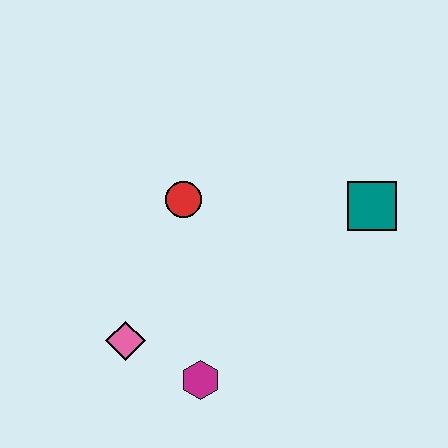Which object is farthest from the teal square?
The pink diamond is farthest from the teal square.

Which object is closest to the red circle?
The pink diamond is closest to the red circle.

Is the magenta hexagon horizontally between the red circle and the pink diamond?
No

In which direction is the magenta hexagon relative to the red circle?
The magenta hexagon is below the red circle.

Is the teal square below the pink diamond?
No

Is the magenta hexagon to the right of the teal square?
No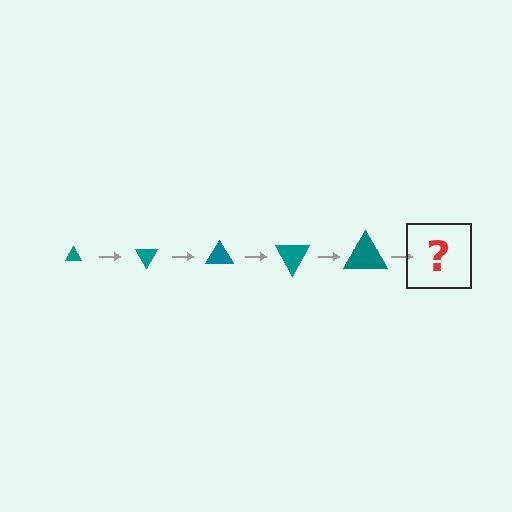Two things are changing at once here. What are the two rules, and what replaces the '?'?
The two rules are that the triangle grows larger each step and it rotates 60 degrees each step. The '?' should be a triangle, larger than the previous one and rotated 300 degrees from the start.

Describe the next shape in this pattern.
It should be a triangle, larger than the previous one and rotated 300 degrees from the start.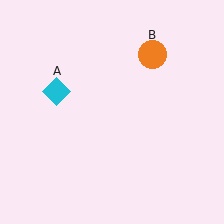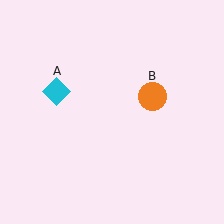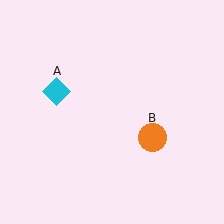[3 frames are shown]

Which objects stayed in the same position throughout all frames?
Cyan diamond (object A) remained stationary.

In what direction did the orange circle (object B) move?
The orange circle (object B) moved down.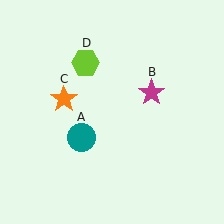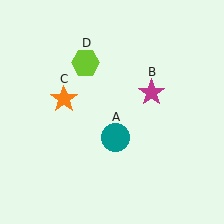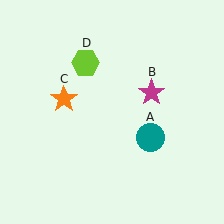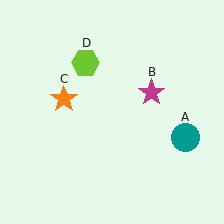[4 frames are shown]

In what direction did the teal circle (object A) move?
The teal circle (object A) moved right.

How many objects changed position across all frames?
1 object changed position: teal circle (object A).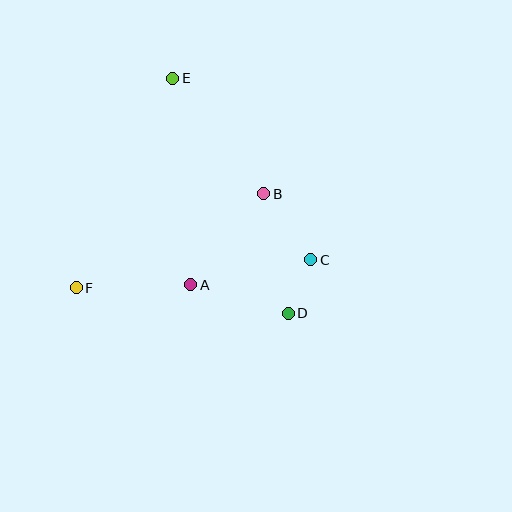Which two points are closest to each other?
Points C and D are closest to each other.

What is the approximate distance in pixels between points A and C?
The distance between A and C is approximately 123 pixels.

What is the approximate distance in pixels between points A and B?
The distance between A and B is approximately 117 pixels.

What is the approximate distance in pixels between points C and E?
The distance between C and E is approximately 228 pixels.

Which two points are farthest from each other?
Points D and E are farthest from each other.